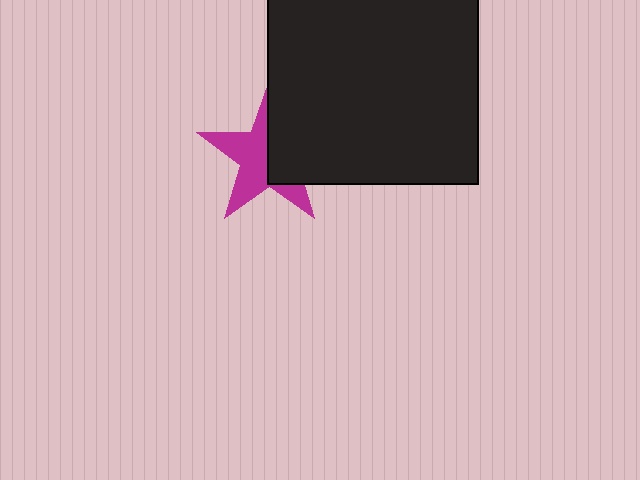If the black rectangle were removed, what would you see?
You would see the complete magenta star.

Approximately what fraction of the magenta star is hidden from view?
Roughly 44% of the magenta star is hidden behind the black rectangle.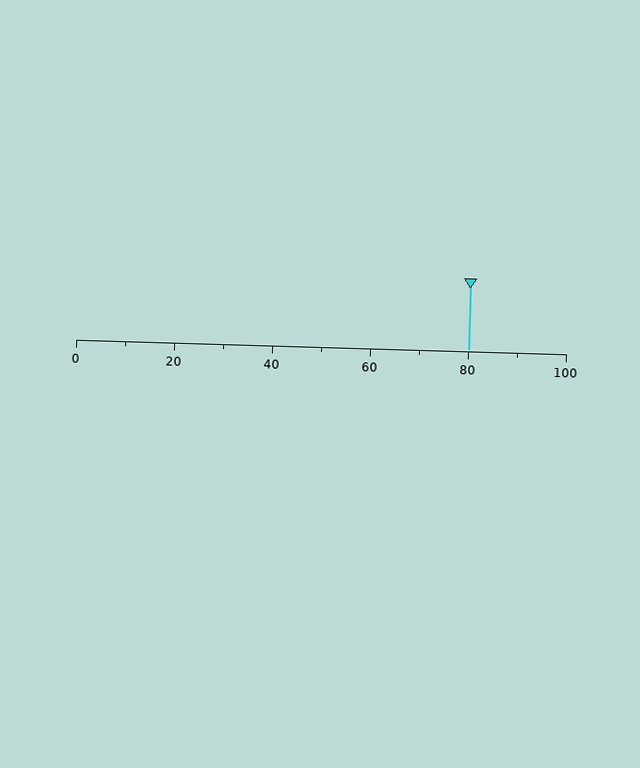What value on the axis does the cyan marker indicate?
The marker indicates approximately 80.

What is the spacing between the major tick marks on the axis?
The major ticks are spaced 20 apart.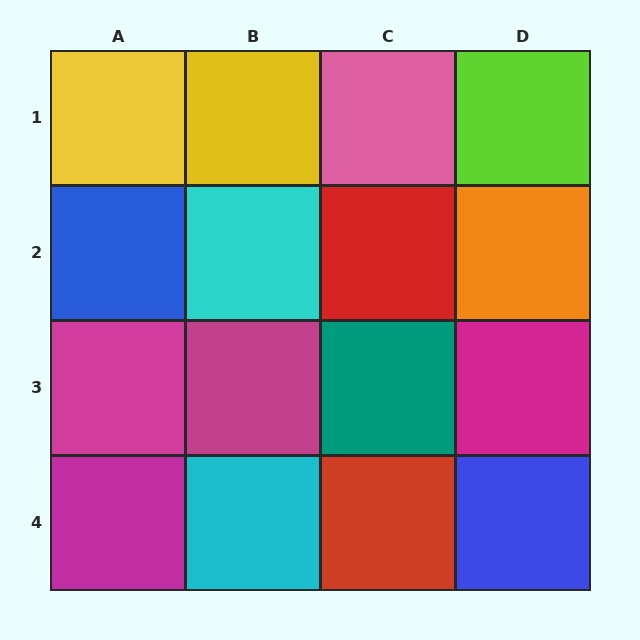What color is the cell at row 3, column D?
Magenta.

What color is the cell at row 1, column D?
Lime.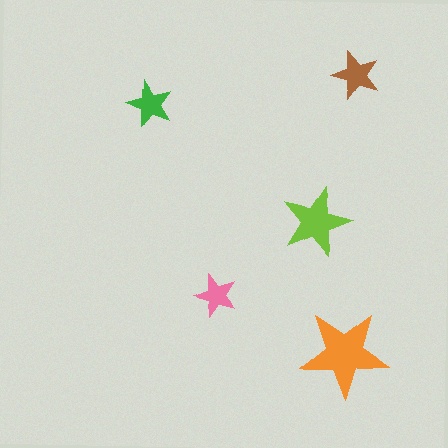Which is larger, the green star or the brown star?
The brown one.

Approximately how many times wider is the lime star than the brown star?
About 1.5 times wider.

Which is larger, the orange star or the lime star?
The orange one.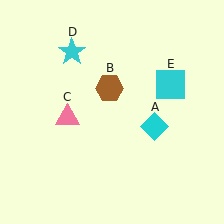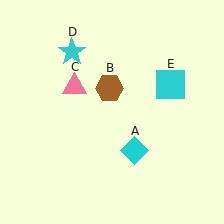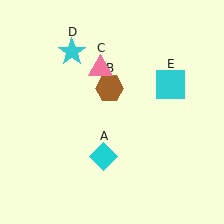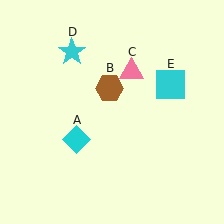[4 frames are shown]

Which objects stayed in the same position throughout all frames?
Brown hexagon (object B) and cyan star (object D) and cyan square (object E) remained stationary.